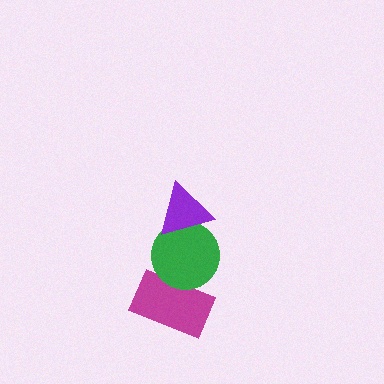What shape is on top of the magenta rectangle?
The green circle is on top of the magenta rectangle.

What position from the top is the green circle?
The green circle is 2nd from the top.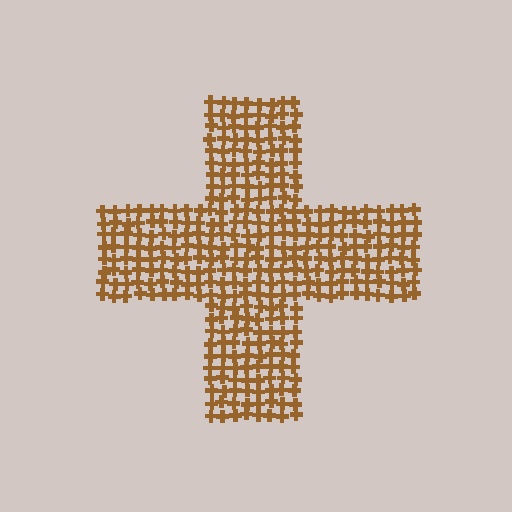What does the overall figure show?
The overall figure shows a cross.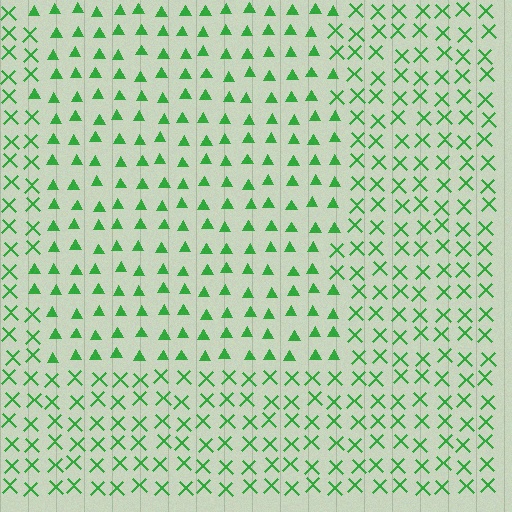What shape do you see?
I see a rectangle.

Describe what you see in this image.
The image is filled with small green elements arranged in a uniform grid. A rectangle-shaped region contains triangles, while the surrounding area contains X marks. The boundary is defined purely by the change in element shape.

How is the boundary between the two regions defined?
The boundary is defined by a change in element shape: triangles inside vs. X marks outside. All elements share the same color and spacing.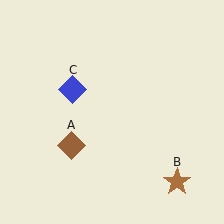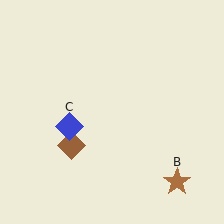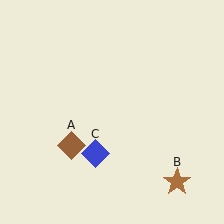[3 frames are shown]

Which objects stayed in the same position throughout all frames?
Brown diamond (object A) and brown star (object B) remained stationary.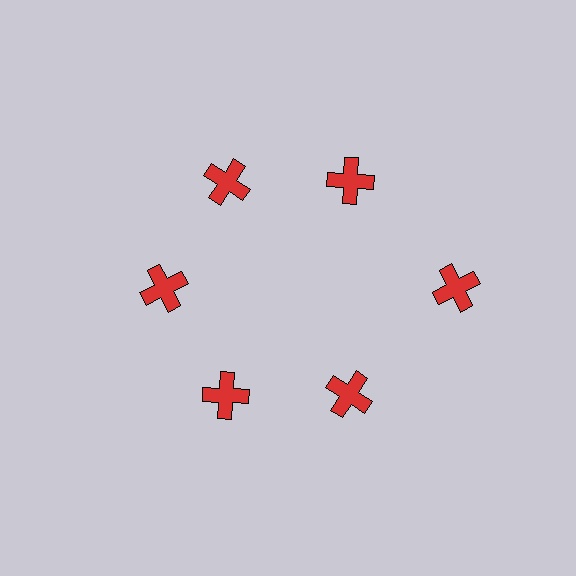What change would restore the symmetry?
The symmetry would be restored by moving it inward, back onto the ring so that all 6 crosses sit at equal angles and equal distance from the center.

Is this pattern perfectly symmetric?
No. The 6 red crosses are arranged in a ring, but one element near the 3 o'clock position is pushed outward from the center, breaking the 6-fold rotational symmetry.